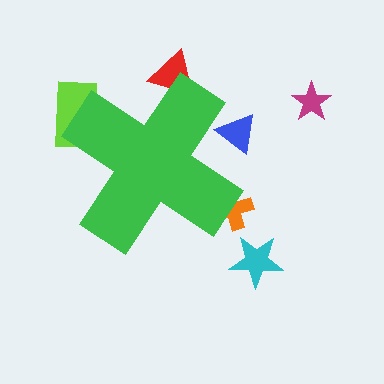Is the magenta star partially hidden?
No, the magenta star is fully visible.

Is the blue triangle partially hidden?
Yes, the blue triangle is partially hidden behind the green cross.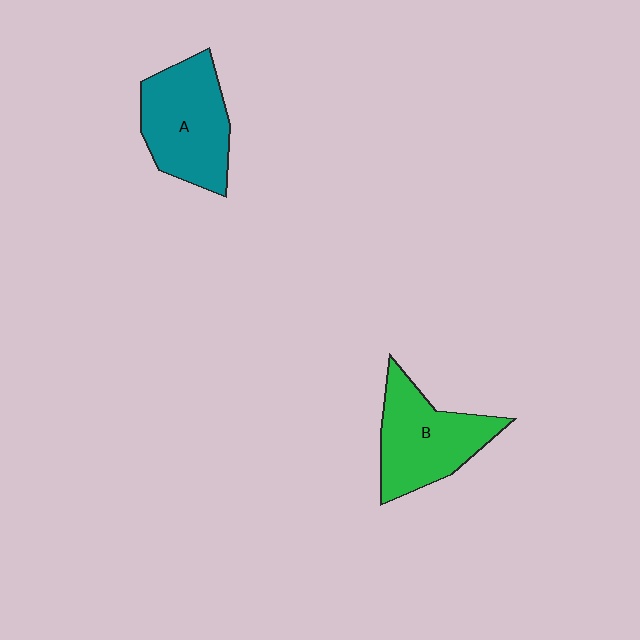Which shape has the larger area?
Shape A (teal).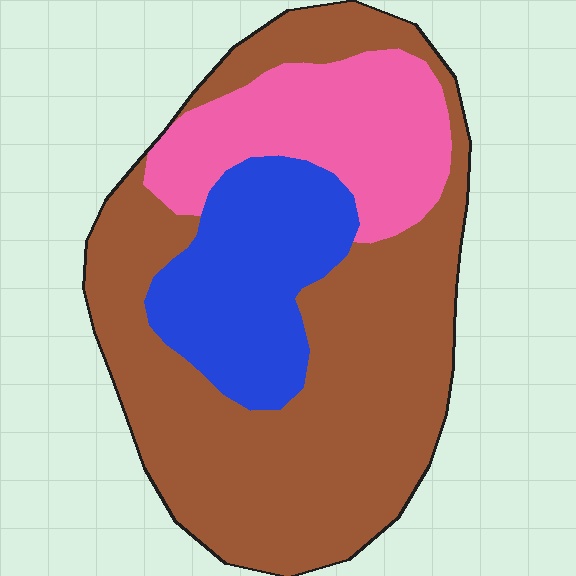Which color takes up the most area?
Brown, at roughly 60%.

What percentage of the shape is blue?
Blue covers about 20% of the shape.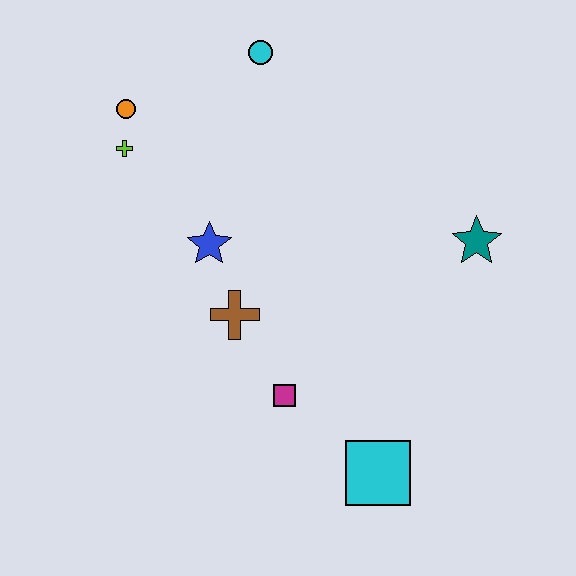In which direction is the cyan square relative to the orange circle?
The cyan square is below the orange circle.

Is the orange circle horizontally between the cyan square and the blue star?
No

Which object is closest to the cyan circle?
The orange circle is closest to the cyan circle.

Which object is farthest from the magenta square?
The cyan circle is farthest from the magenta square.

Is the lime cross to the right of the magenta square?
No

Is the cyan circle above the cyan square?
Yes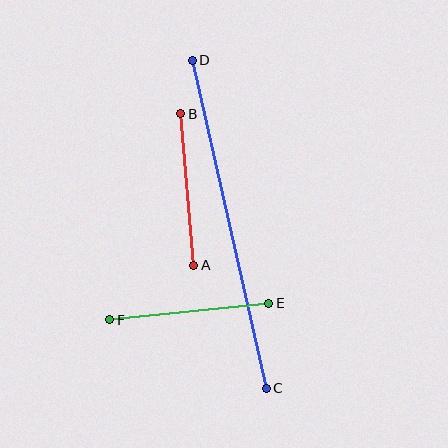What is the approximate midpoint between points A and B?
The midpoint is at approximately (187, 190) pixels.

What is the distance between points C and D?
The distance is approximately 336 pixels.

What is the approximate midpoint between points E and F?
The midpoint is at approximately (189, 312) pixels.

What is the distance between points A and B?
The distance is approximately 152 pixels.